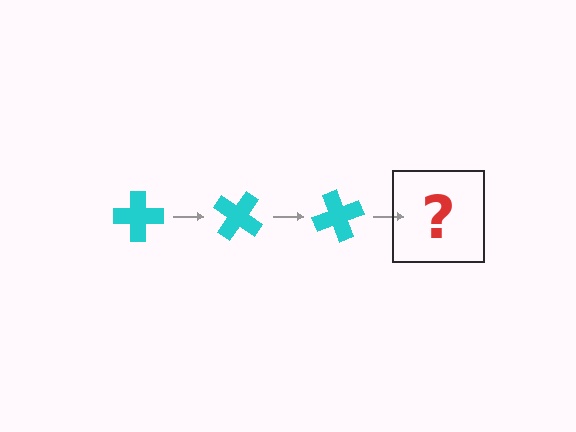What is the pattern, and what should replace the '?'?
The pattern is that the cross rotates 35 degrees each step. The '?' should be a cyan cross rotated 105 degrees.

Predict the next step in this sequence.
The next step is a cyan cross rotated 105 degrees.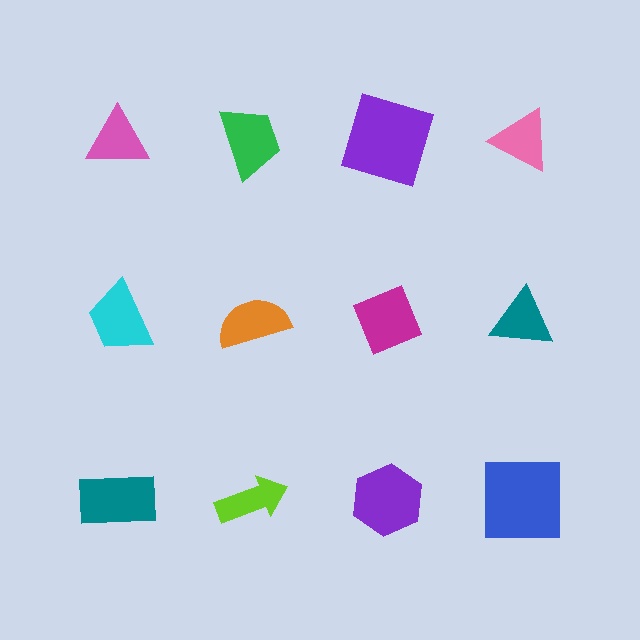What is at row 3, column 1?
A teal rectangle.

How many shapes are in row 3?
4 shapes.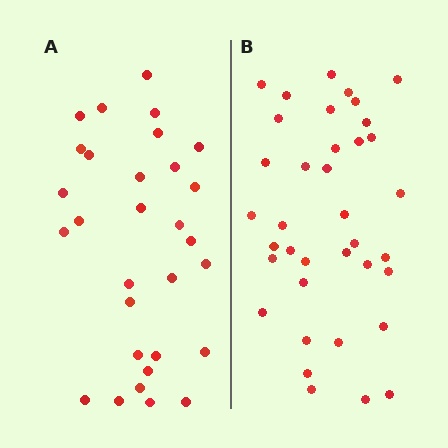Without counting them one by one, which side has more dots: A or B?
Region B (the right region) has more dots.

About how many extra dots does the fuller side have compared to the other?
Region B has roughly 8 or so more dots than region A.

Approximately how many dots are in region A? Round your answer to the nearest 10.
About 30 dots.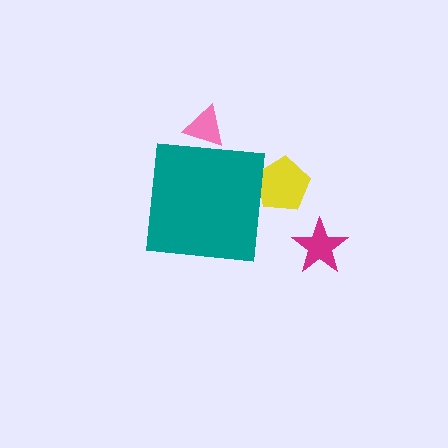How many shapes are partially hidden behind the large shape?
2 shapes are partially hidden.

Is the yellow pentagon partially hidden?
Yes, the yellow pentagon is partially hidden behind the teal square.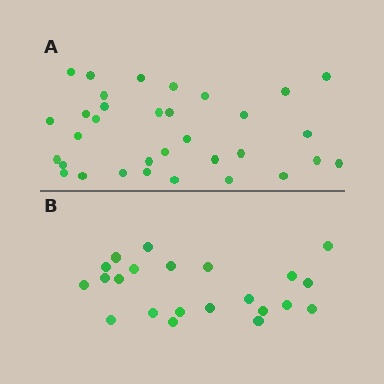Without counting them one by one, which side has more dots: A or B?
Region A (the top region) has more dots.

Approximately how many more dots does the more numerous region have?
Region A has roughly 12 or so more dots than region B.